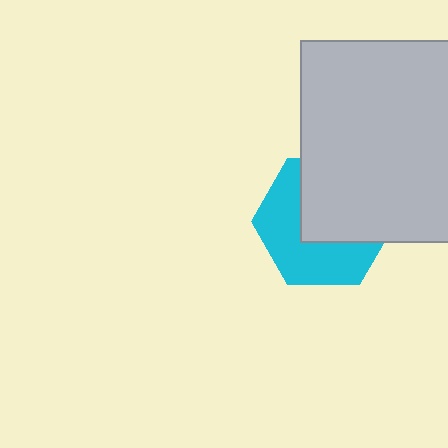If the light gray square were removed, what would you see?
You would see the complete cyan hexagon.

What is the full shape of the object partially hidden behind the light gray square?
The partially hidden object is a cyan hexagon.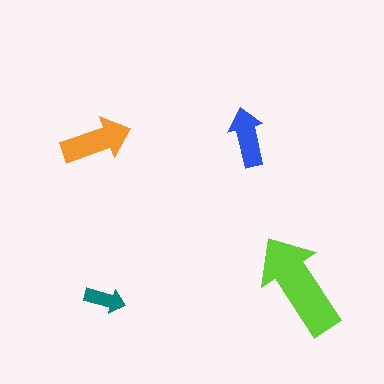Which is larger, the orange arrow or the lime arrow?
The lime one.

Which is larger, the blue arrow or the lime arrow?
The lime one.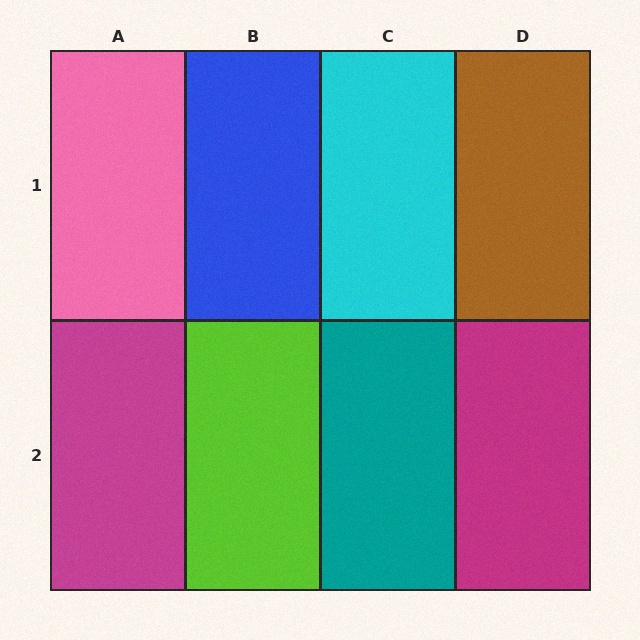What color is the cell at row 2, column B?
Lime.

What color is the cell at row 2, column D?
Magenta.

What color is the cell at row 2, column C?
Teal.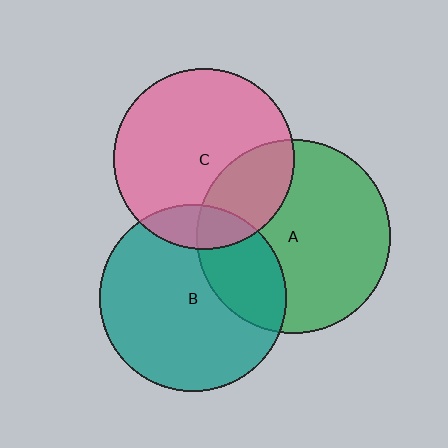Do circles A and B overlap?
Yes.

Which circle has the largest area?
Circle A (green).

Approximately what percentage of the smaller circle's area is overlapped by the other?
Approximately 30%.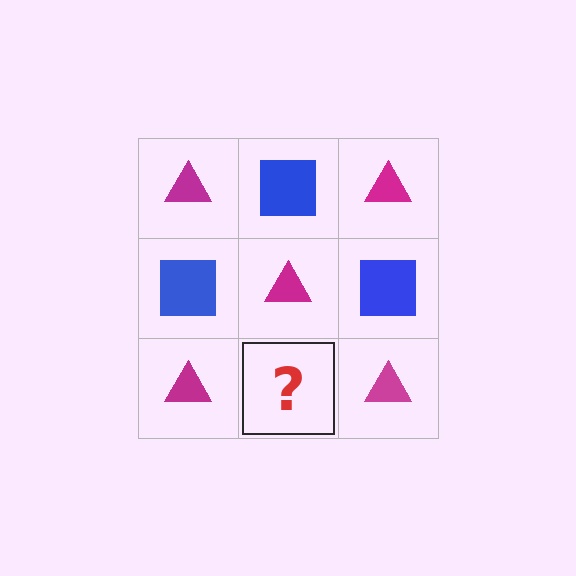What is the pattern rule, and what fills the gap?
The rule is that it alternates magenta triangle and blue square in a checkerboard pattern. The gap should be filled with a blue square.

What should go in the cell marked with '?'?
The missing cell should contain a blue square.